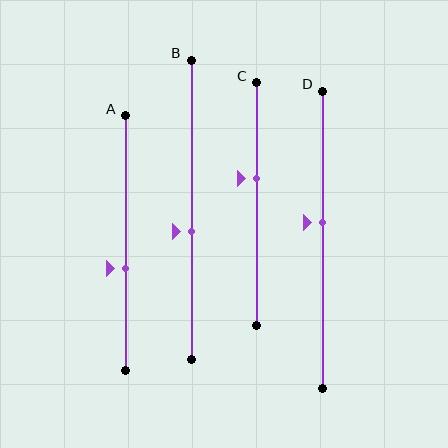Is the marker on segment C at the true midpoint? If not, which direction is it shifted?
No, the marker on segment C is shifted upward by about 11% of the segment length.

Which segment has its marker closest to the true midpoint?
Segment D has its marker closest to the true midpoint.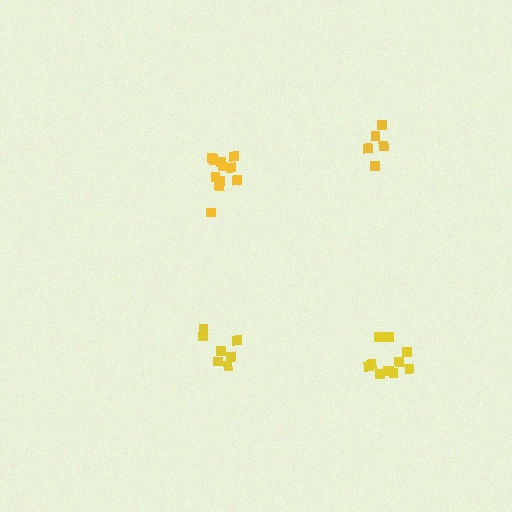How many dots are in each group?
Group 1: 8 dots, Group 2: 11 dots, Group 3: 5 dots, Group 4: 11 dots (35 total).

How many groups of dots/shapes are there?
There are 4 groups.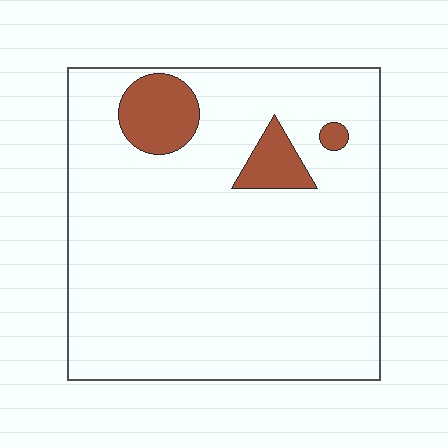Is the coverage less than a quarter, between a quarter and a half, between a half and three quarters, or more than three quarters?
Less than a quarter.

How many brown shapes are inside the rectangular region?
3.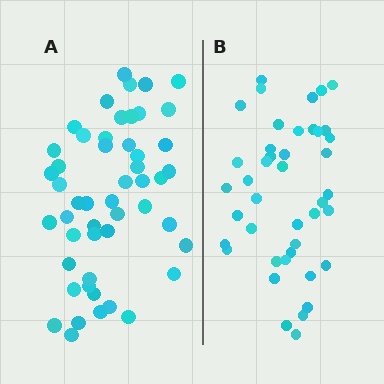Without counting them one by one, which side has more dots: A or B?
Region A (the left region) has more dots.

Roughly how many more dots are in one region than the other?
Region A has roughly 8 or so more dots than region B.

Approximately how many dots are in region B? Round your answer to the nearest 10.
About 40 dots. (The exact count is 42, which rounds to 40.)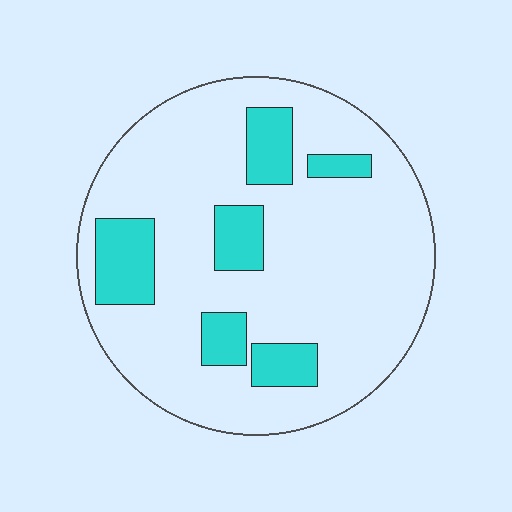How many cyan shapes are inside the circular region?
6.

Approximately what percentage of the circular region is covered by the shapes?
Approximately 20%.